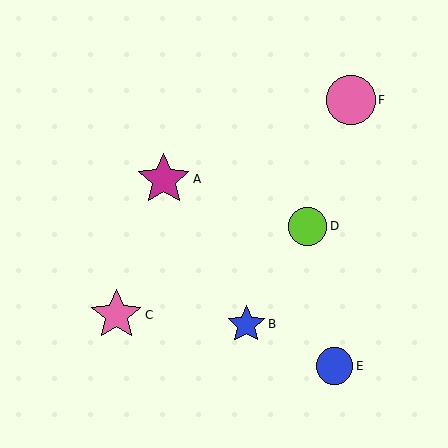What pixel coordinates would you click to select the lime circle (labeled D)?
Click at (308, 226) to select the lime circle D.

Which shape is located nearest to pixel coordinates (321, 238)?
The lime circle (labeled D) at (308, 226) is nearest to that location.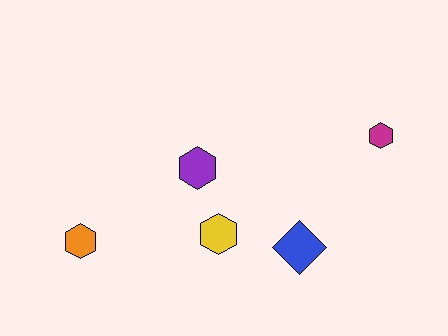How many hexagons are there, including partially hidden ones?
There are 4 hexagons.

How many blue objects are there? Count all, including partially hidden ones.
There is 1 blue object.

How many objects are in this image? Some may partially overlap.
There are 5 objects.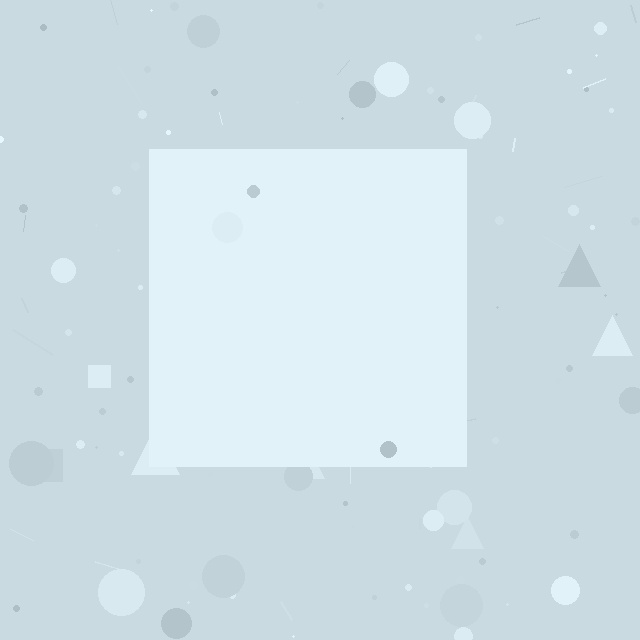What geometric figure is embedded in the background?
A square is embedded in the background.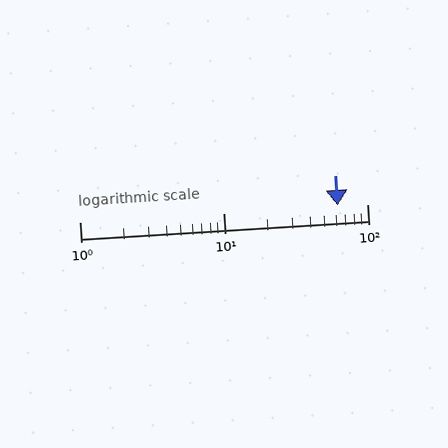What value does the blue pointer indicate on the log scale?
The pointer indicates approximately 62.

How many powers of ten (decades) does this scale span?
The scale spans 2 decades, from 1 to 100.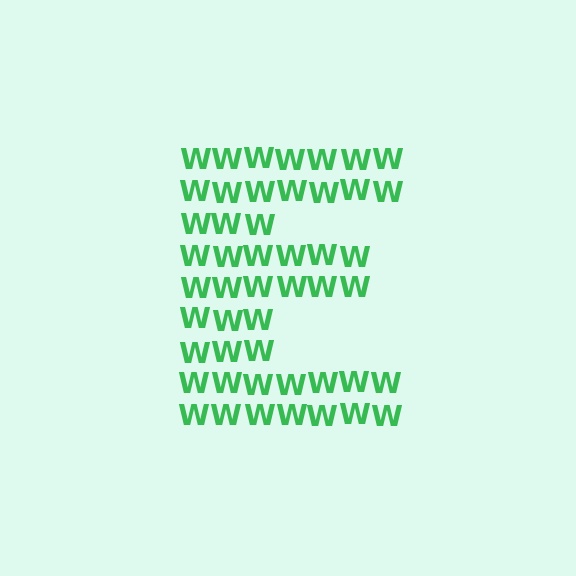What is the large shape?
The large shape is the letter E.